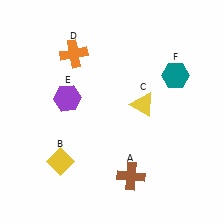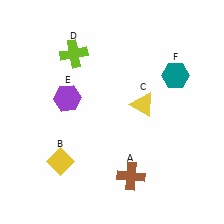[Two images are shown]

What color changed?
The cross (D) changed from orange in Image 1 to lime in Image 2.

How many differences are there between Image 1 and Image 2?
There is 1 difference between the two images.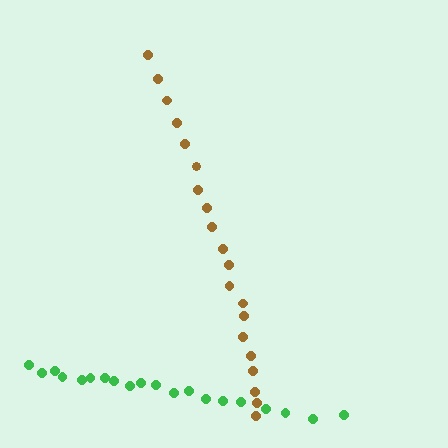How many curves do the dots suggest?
There are 2 distinct paths.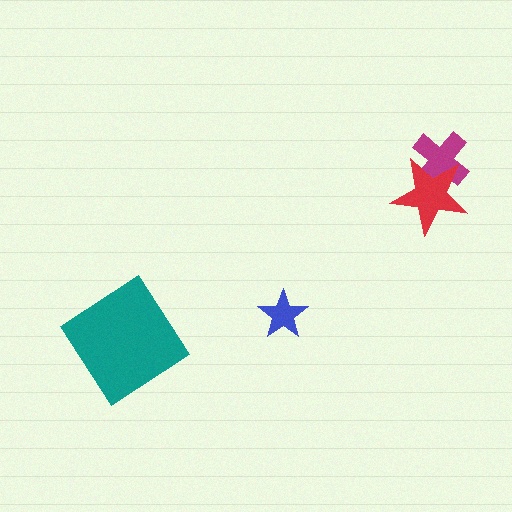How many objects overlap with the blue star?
0 objects overlap with the blue star.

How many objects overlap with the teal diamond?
0 objects overlap with the teal diamond.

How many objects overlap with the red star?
1 object overlaps with the red star.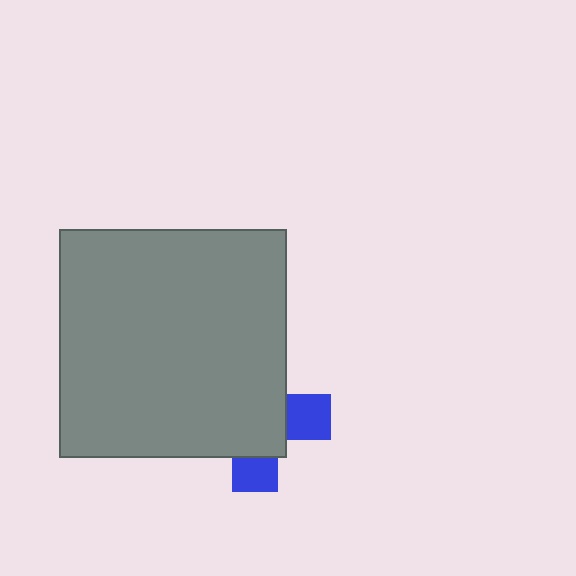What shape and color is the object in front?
The object in front is a gray square.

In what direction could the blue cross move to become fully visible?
The blue cross could move toward the lower-right. That would shift it out from behind the gray square entirely.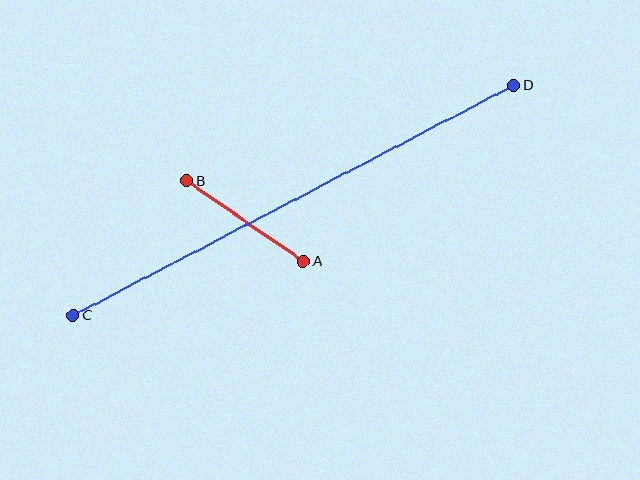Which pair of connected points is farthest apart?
Points C and D are farthest apart.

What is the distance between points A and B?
The distance is approximately 141 pixels.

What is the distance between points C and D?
The distance is approximately 497 pixels.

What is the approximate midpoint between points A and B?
The midpoint is at approximately (245, 221) pixels.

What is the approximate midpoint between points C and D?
The midpoint is at approximately (294, 200) pixels.